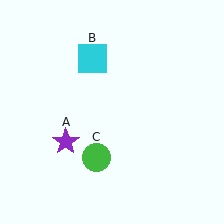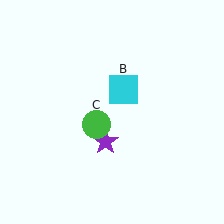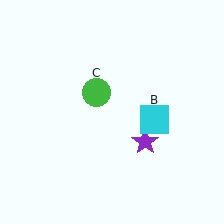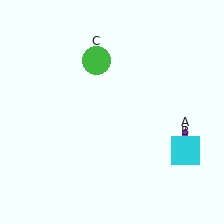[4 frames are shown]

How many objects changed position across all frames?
3 objects changed position: purple star (object A), cyan square (object B), green circle (object C).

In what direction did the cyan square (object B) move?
The cyan square (object B) moved down and to the right.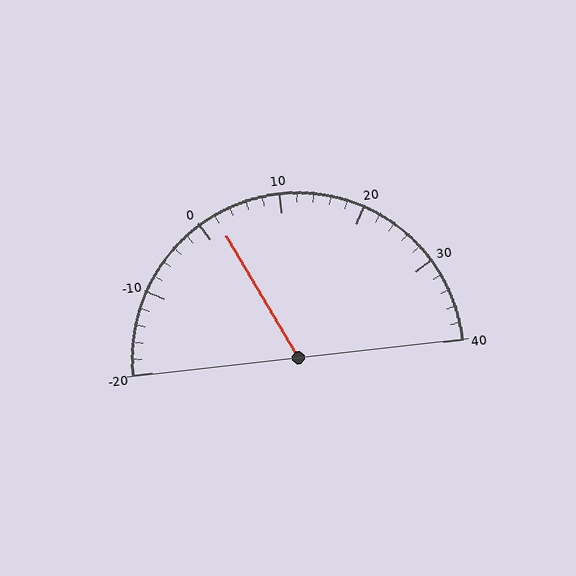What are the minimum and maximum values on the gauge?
The gauge ranges from -20 to 40.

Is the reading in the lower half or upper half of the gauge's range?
The reading is in the lower half of the range (-20 to 40).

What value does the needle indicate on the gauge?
The needle indicates approximately 2.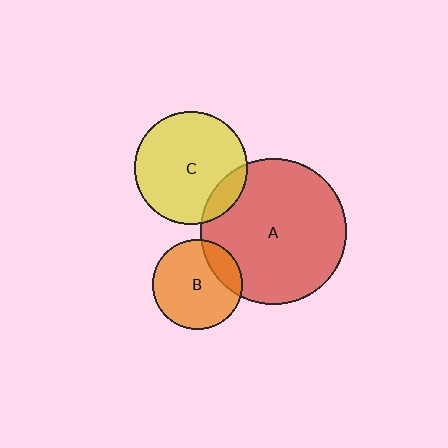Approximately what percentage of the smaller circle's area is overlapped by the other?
Approximately 15%.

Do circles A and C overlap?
Yes.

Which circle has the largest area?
Circle A (red).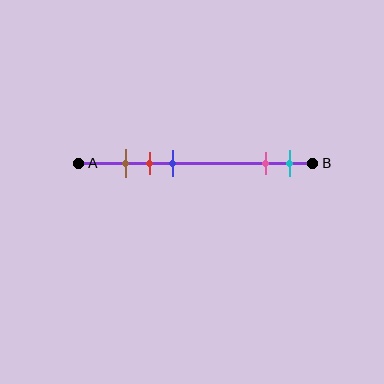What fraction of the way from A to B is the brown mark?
The brown mark is approximately 20% (0.2) of the way from A to B.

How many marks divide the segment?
There are 5 marks dividing the segment.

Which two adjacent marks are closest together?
The brown and red marks are the closest adjacent pair.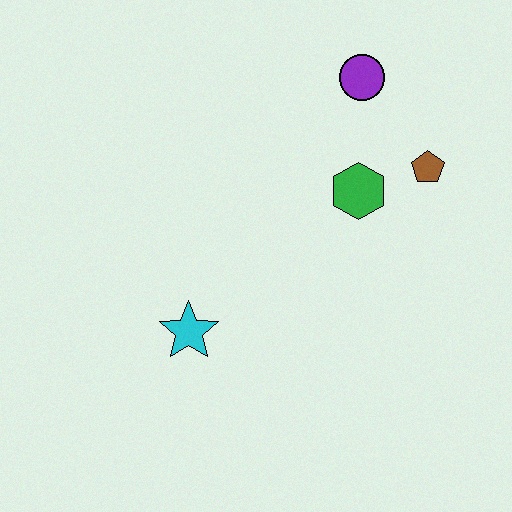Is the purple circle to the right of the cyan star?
Yes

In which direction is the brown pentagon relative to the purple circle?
The brown pentagon is below the purple circle.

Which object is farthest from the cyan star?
The purple circle is farthest from the cyan star.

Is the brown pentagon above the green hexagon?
Yes